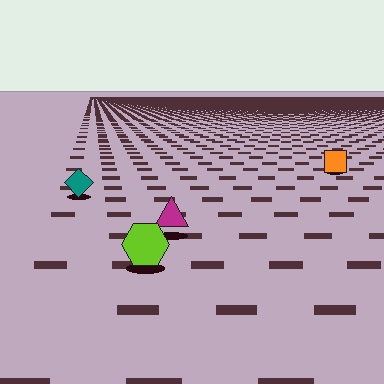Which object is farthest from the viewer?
The orange square is farthest from the viewer. It appears smaller and the ground texture around it is denser.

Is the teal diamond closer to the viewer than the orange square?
Yes. The teal diamond is closer — you can tell from the texture gradient: the ground texture is coarser near it.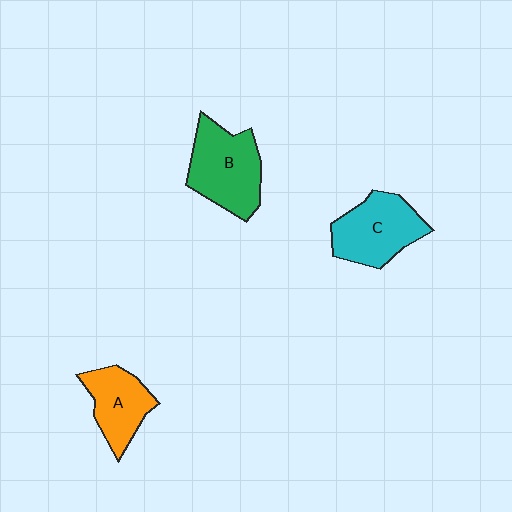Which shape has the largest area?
Shape B (green).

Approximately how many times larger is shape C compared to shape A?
Approximately 1.3 times.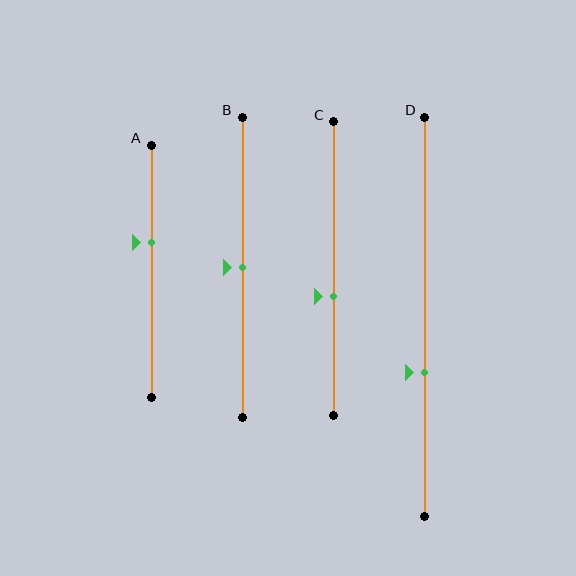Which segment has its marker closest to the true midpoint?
Segment B has its marker closest to the true midpoint.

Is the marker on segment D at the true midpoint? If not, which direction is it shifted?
No, the marker on segment D is shifted downward by about 14% of the segment length.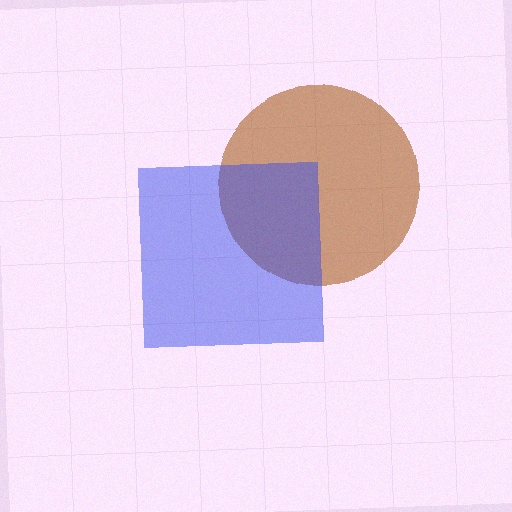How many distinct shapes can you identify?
There are 2 distinct shapes: a brown circle, a blue square.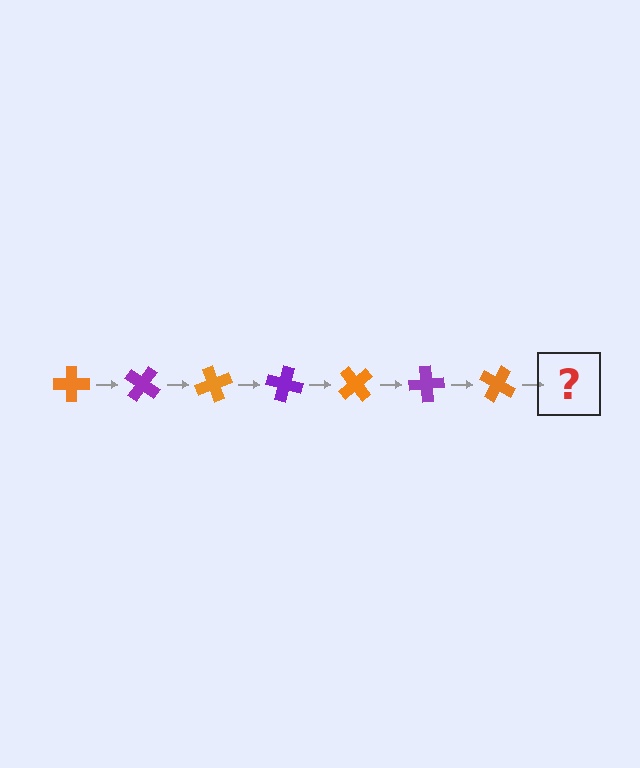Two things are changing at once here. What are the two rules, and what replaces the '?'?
The two rules are that it rotates 35 degrees each step and the color cycles through orange and purple. The '?' should be a purple cross, rotated 245 degrees from the start.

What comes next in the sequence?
The next element should be a purple cross, rotated 245 degrees from the start.